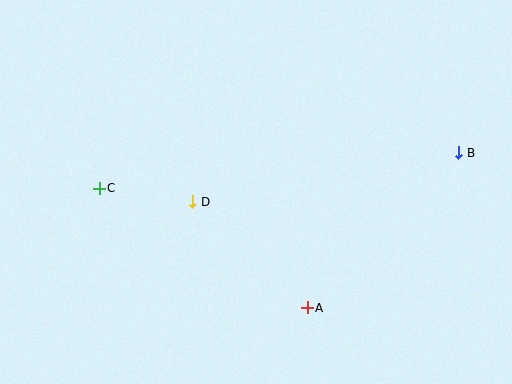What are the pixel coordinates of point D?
Point D is at (193, 202).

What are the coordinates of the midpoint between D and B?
The midpoint between D and B is at (326, 177).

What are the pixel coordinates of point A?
Point A is at (307, 308).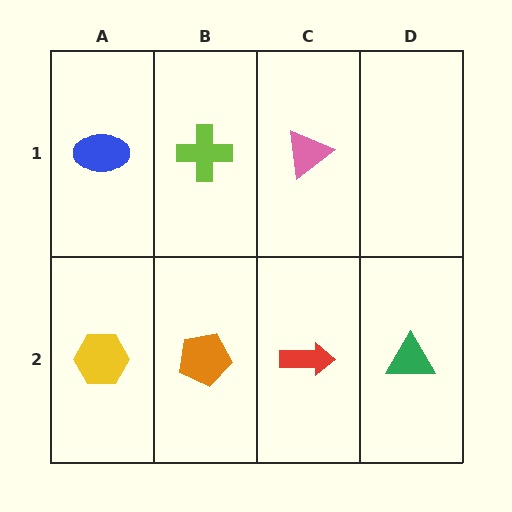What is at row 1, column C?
A pink triangle.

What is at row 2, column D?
A green triangle.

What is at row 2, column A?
A yellow hexagon.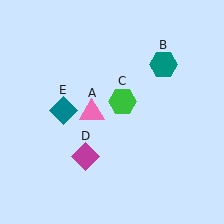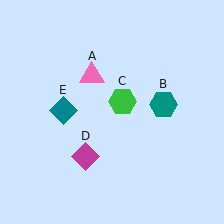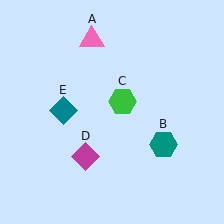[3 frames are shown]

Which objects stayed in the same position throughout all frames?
Green hexagon (object C) and magenta diamond (object D) and teal diamond (object E) remained stationary.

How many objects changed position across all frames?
2 objects changed position: pink triangle (object A), teal hexagon (object B).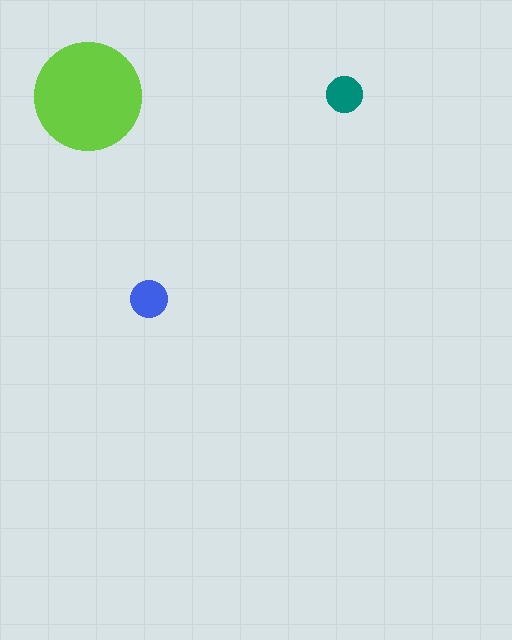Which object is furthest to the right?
The teal circle is rightmost.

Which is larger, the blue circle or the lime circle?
The lime one.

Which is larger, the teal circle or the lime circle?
The lime one.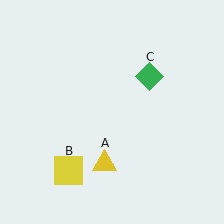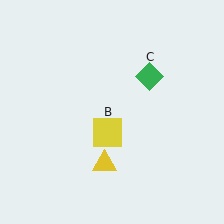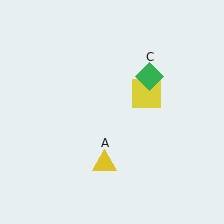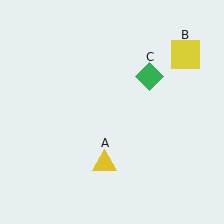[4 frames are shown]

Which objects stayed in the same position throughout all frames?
Yellow triangle (object A) and green diamond (object C) remained stationary.